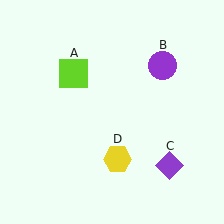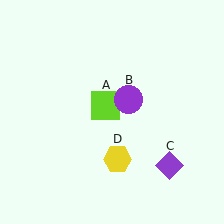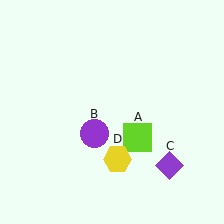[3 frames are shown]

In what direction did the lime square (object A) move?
The lime square (object A) moved down and to the right.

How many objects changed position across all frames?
2 objects changed position: lime square (object A), purple circle (object B).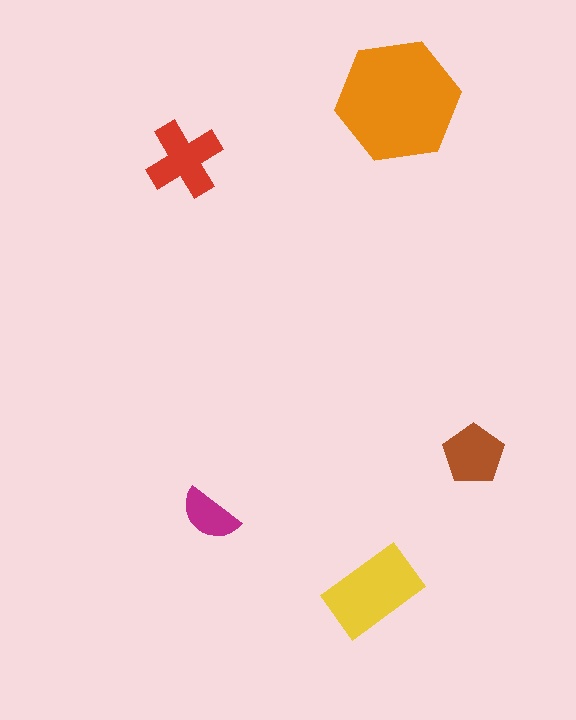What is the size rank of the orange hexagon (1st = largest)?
1st.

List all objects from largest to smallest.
The orange hexagon, the yellow rectangle, the red cross, the brown pentagon, the magenta semicircle.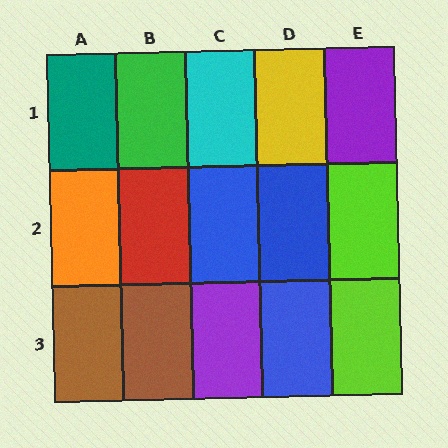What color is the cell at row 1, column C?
Cyan.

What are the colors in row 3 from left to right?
Brown, brown, purple, blue, lime.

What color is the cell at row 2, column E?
Lime.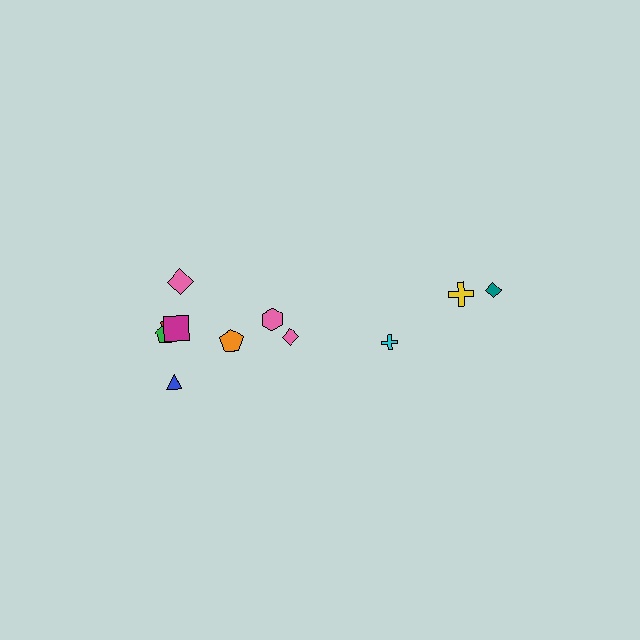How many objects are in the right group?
There are 3 objects.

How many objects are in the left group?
There are 8 objects.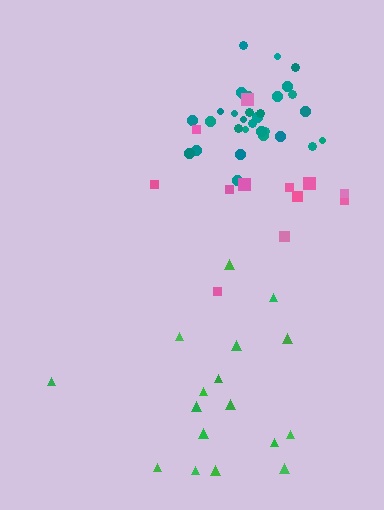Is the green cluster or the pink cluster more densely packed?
Green.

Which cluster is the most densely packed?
Teal.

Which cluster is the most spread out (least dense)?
Pink.